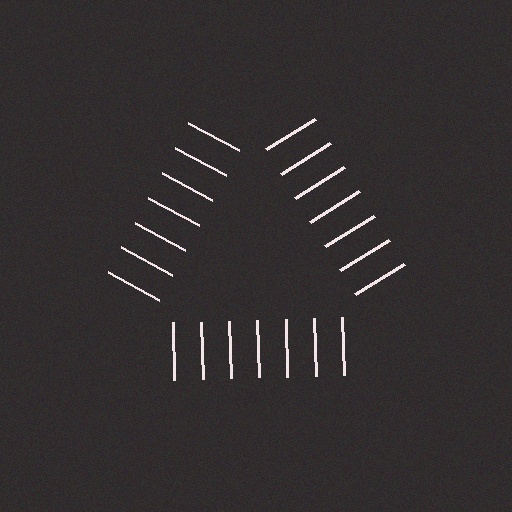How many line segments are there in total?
21 — 7 along each of the 3 edges.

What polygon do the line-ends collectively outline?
An illusory triangle — the line segments terminate on its edges but no continuous stroke is drawn.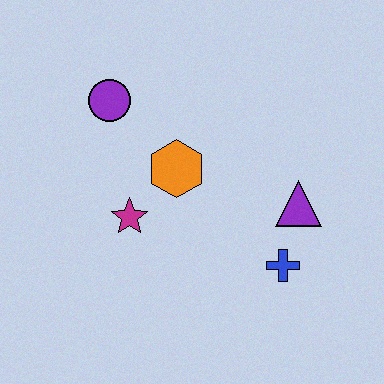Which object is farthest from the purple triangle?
The purple circle is farthest from the purple triangle.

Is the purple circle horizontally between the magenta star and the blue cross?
No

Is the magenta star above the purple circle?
No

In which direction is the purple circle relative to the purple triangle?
The purple circle is to the left of the purple triangle.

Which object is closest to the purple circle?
The orange hexagon is closest to the purple circle.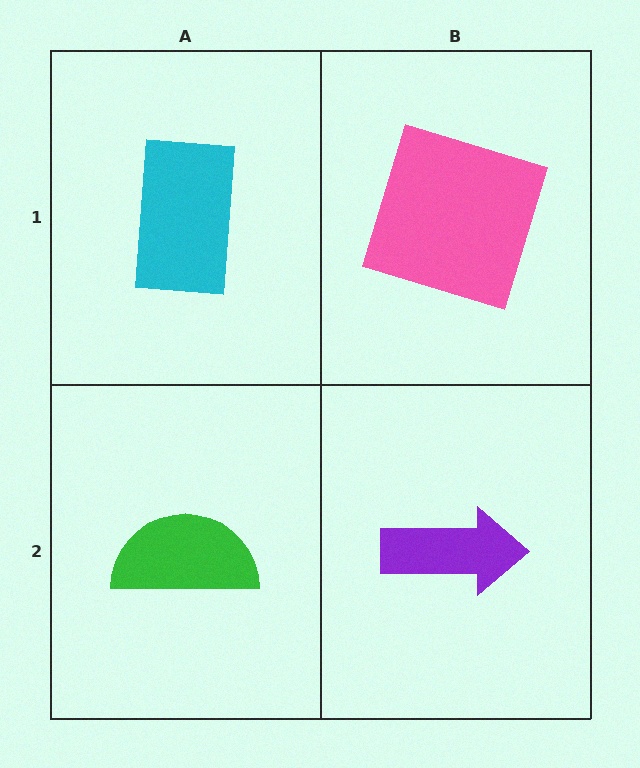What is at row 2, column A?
A green semicircle.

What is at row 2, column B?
A purple arrow.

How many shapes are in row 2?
2 shapes.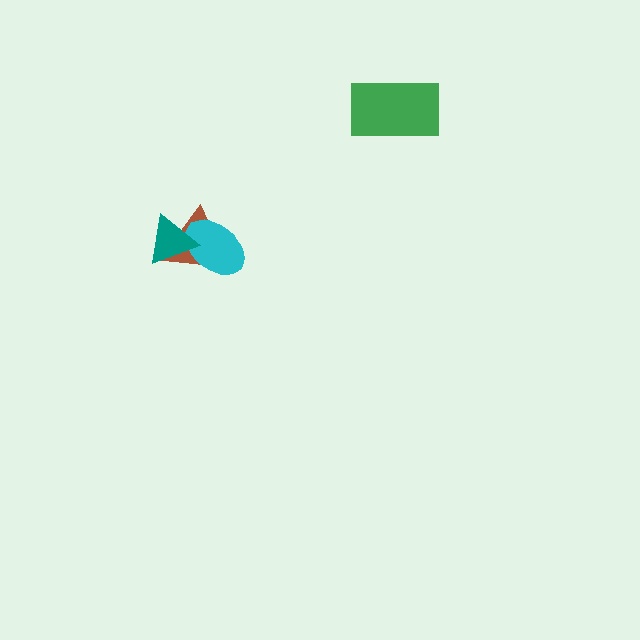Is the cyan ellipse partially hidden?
Yes, it is partially covered by another shape.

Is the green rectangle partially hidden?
No, no other shape covers it.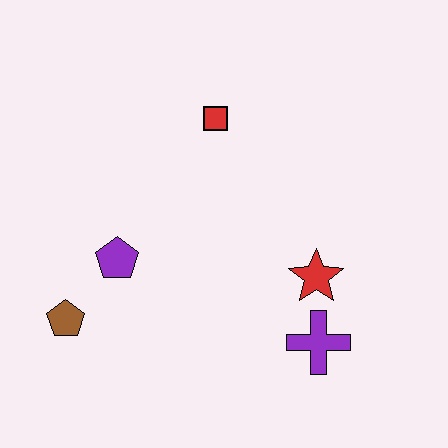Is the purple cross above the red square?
No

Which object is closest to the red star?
The purple cross is closest to the red star.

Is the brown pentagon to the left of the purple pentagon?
Yes